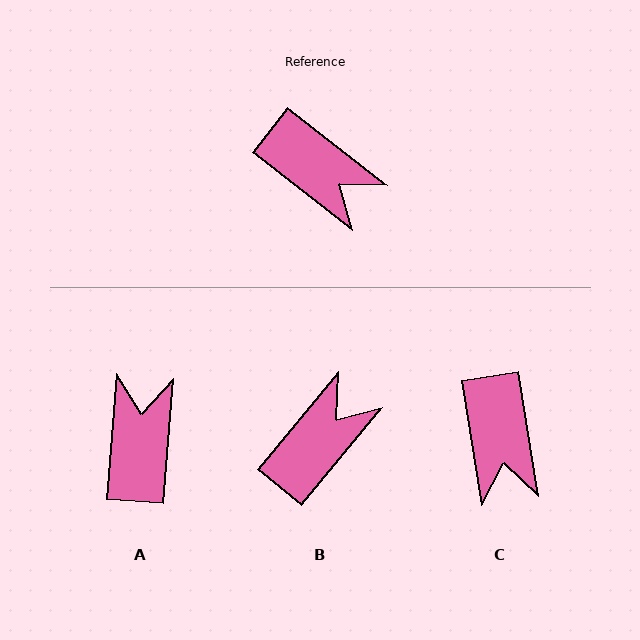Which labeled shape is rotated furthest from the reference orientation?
A, about 124 degrees away.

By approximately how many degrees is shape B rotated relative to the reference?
Approximately 89 degrees counter-clockwise.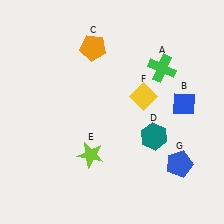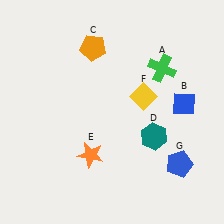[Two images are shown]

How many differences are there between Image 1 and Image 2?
There is 1 difference between the two images.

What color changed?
The star (E) changed from lime in Image 1 to orange in Image 2.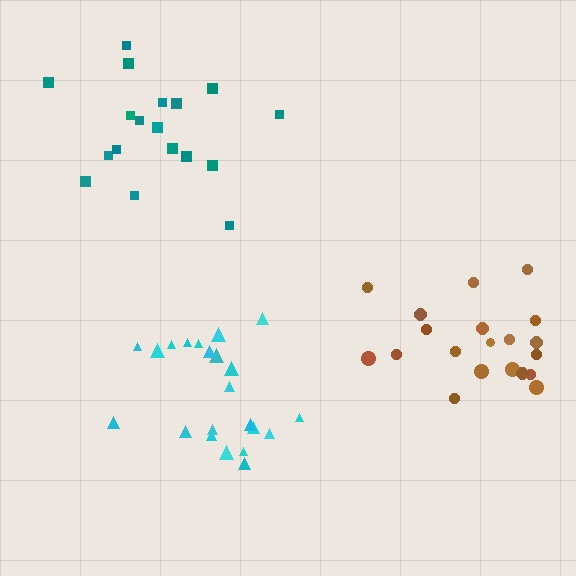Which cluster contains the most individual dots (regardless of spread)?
Cyan (22).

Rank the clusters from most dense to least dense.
teal, brown, cyan.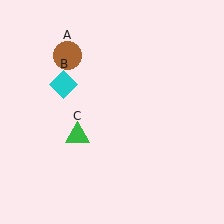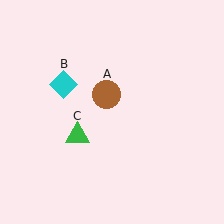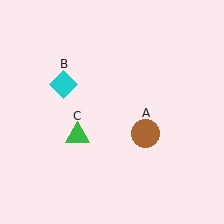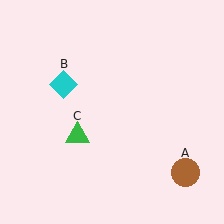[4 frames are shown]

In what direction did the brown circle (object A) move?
The brown circle (object A) moved down and to the right.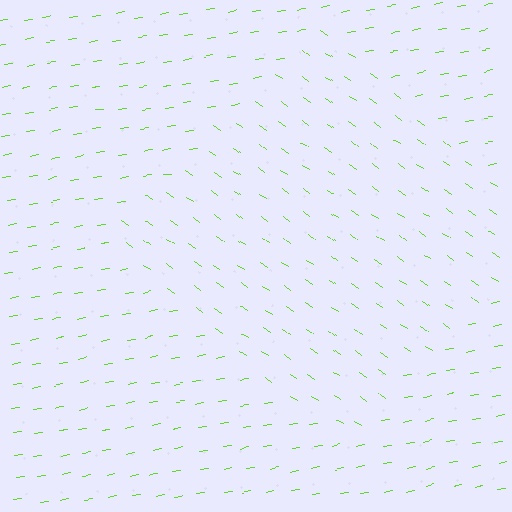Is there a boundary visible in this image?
Yes, there is a texture boundary formed by a change in line orientation.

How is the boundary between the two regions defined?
The boundary is defined purely by a change in line orientation (approximately 45 degrees difference). All lines are the same color and thickness.